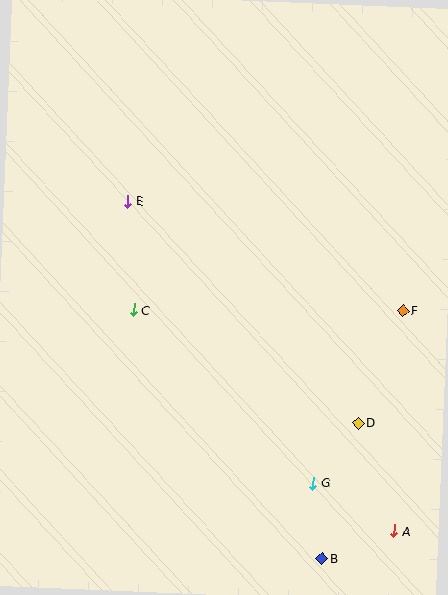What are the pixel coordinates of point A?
Point A is at (394, 531).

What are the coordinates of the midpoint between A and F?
The midpoint between A and F is at (398, 421).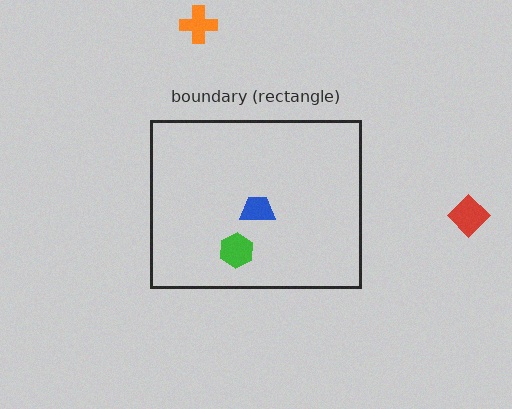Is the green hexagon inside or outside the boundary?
Inside.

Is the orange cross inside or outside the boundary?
Outside.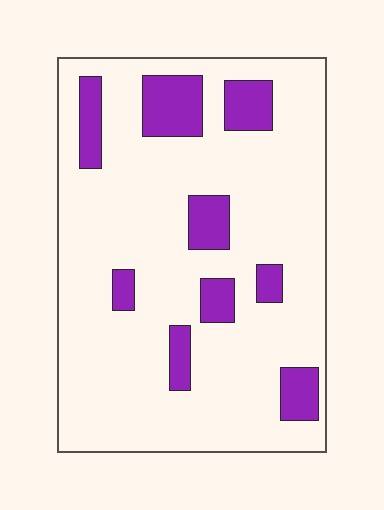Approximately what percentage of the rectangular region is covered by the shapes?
Approximately 15%.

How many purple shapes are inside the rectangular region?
9.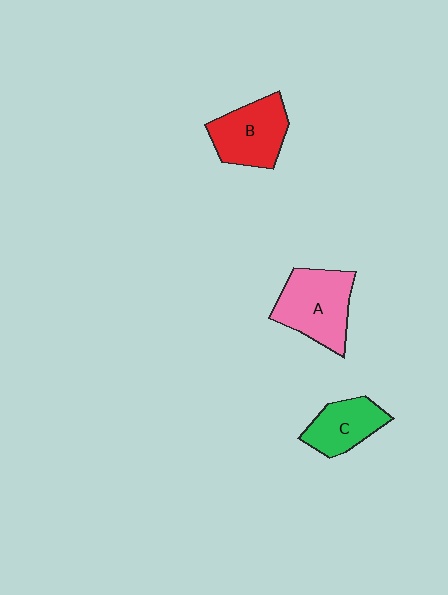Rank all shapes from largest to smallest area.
From largest to smallest: A (pink), B (red), C (green).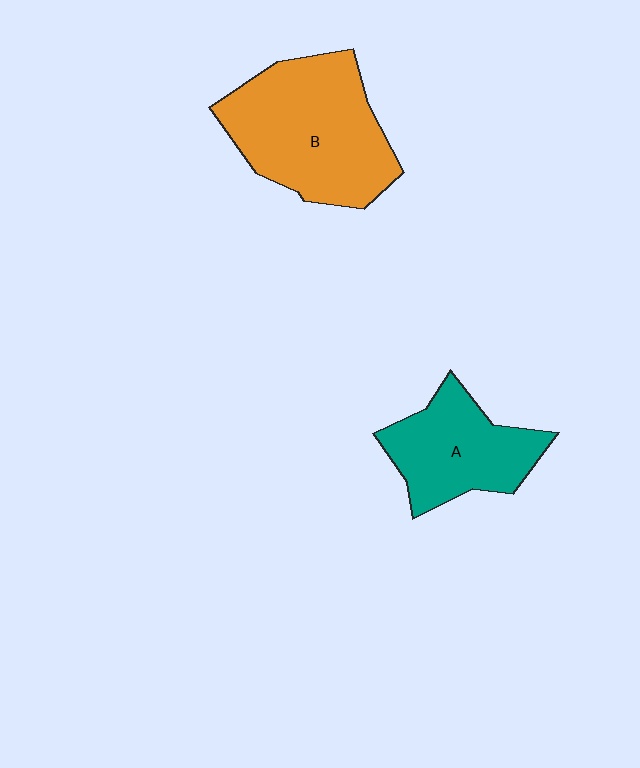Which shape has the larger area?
Shape B (orange).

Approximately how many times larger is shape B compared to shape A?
Approximately 1.5 times.